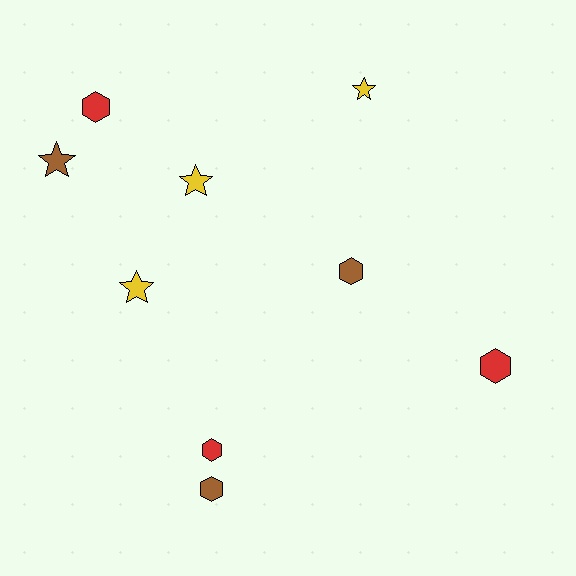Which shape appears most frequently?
Hexagon, with 5 objects.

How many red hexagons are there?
There are 3 red hexagons.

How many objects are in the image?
There are 9 objects.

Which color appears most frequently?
Red, with 3 objects.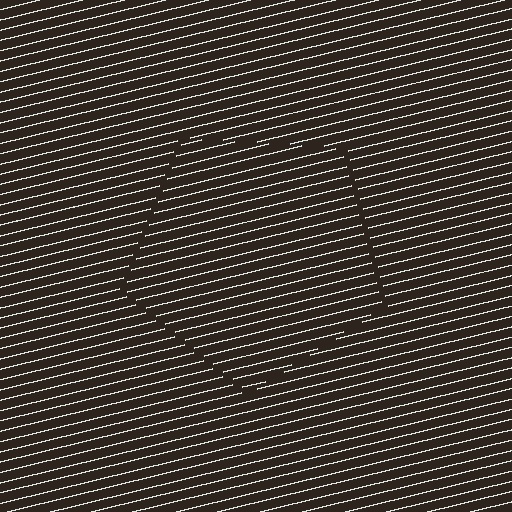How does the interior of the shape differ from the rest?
The interior of the shape contains the same grating, shifted by half a period — the contour is defined by the phase discontinuity where line-ends from the inner and outer gratings abut.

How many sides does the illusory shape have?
5 sides — the line-ends trace a pentagon.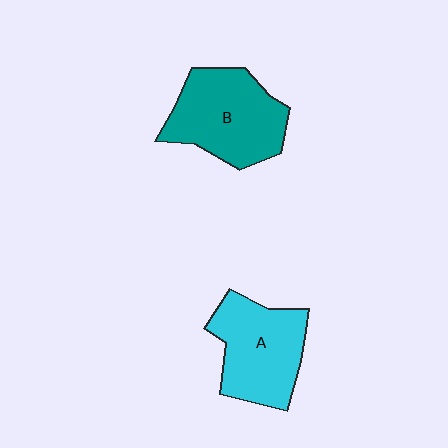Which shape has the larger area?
Shape B (teal).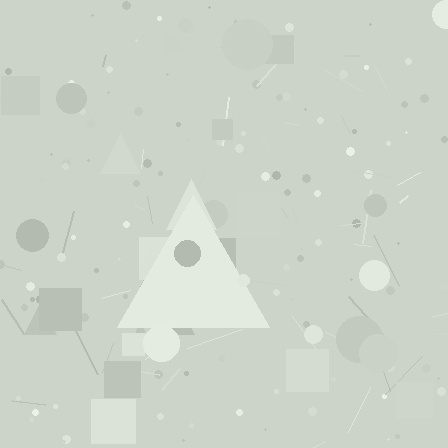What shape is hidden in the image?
A triangle is hidden in the image.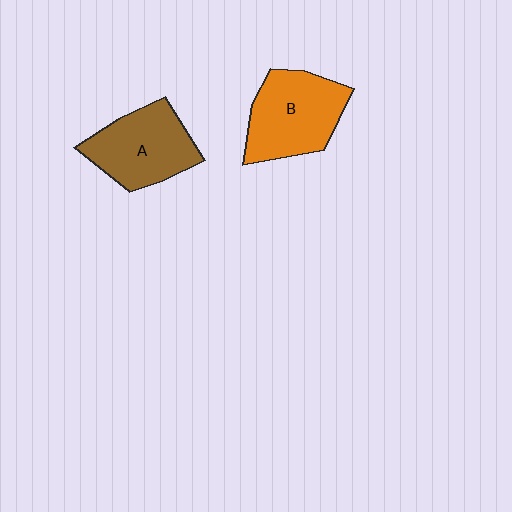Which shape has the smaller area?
Shape A (brown).